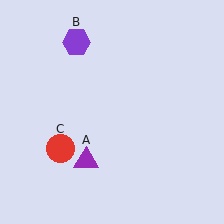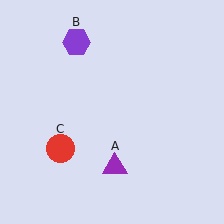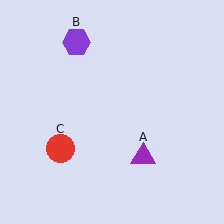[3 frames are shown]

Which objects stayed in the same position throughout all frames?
Purple hexagon (object B) and red circle (object C) remained stationary.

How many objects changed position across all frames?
1 object changed position: purple triangle (object A).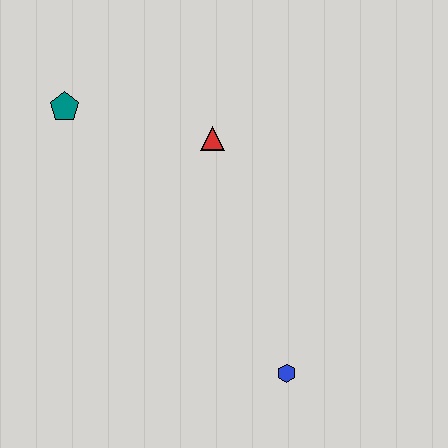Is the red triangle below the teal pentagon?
Yes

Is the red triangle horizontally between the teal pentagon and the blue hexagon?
Yes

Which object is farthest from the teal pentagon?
The blue hexagon is farthest from the teal pentagon.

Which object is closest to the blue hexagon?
The red triangle is closest to the blue hexagon.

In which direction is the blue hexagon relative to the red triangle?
The blue hexagon is below the red triangle.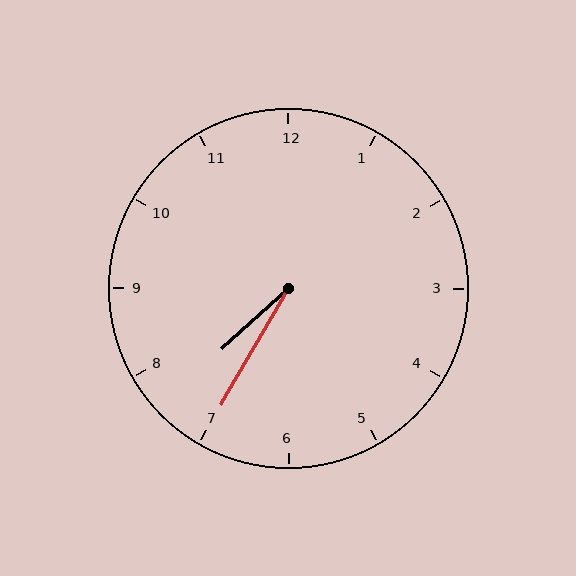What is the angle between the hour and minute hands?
Approximately 18 degrees.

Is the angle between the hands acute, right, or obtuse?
It is acute.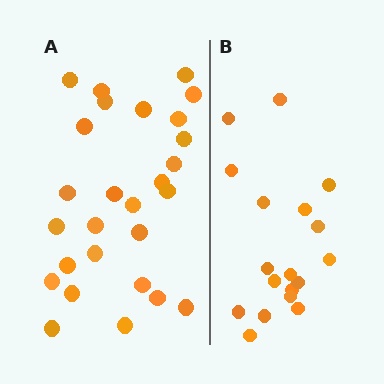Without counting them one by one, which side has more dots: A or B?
Region A (the left region) has more dots.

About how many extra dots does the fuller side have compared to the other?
Region A has roughly 8 or so more dots than region B.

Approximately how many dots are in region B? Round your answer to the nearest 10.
About 20 dots. (The exact count is 18, which rounds to 20.)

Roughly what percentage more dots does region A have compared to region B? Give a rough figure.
About 50% more.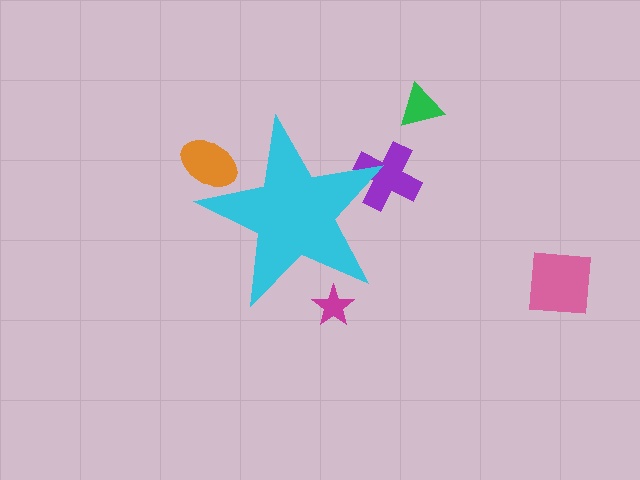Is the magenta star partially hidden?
Yes, the magenta star is partially hidden behind the cyan star.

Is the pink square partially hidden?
No, the pink square is fully visible.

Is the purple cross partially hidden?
Yes, the purple cross is partially hidden behind the cyan star.